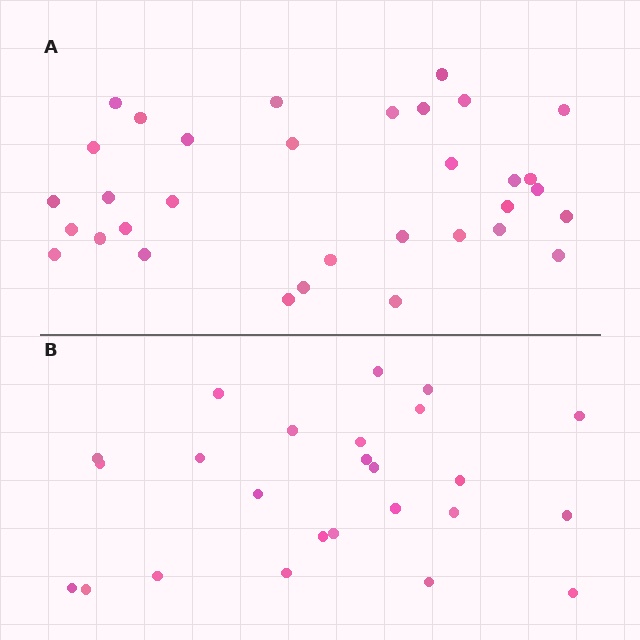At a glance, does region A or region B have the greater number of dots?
Region A (the top region) has more dots.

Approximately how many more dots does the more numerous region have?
Region A has roughly 8 or so more dots than region B.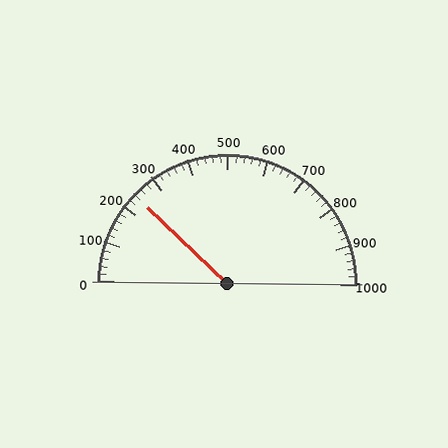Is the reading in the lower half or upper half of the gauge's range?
The reading is in the lower half of the range (0 to 1000).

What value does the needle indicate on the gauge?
The needle indicates approximately 240.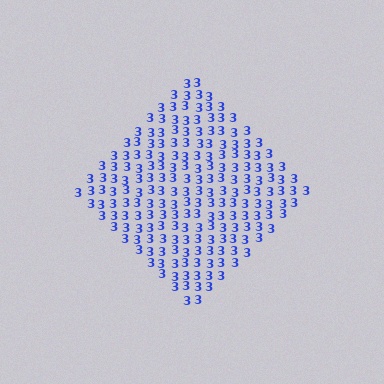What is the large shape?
The large shape is a diamond.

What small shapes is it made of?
It is made of small digit 3's.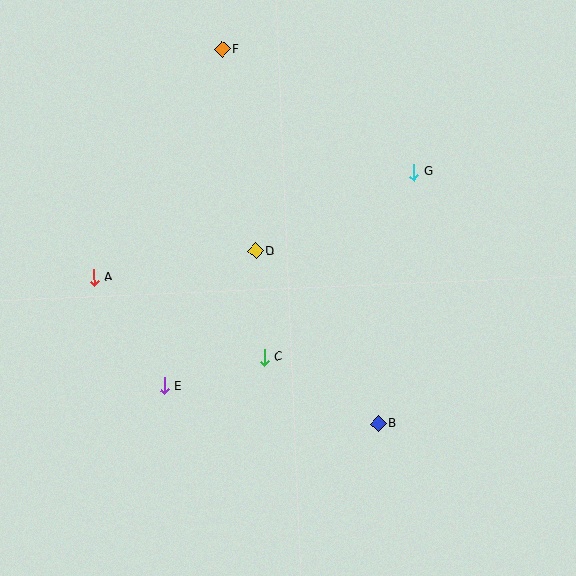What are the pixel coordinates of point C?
Point C is at (264, 357).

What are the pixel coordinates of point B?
Point B is at (378, 423).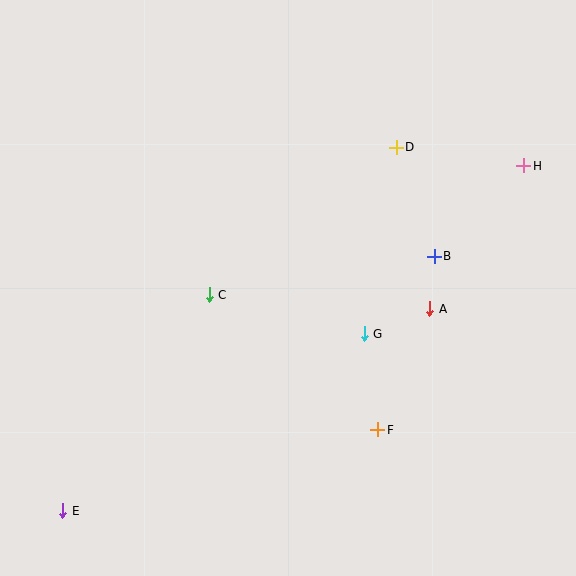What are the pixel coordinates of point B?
Point B is at (434, 256).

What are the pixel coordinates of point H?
Point H is at (524, 166).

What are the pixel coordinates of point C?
Point C is at (209, 295).